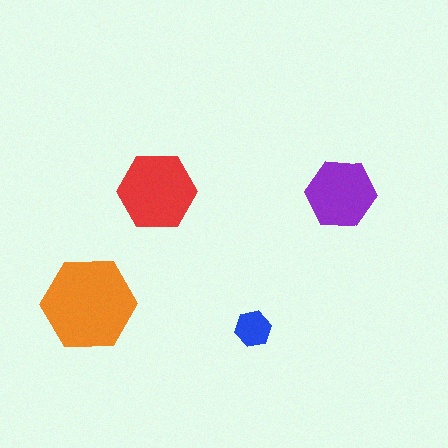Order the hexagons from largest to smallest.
the orange one, the red one, the purple one, the blue one.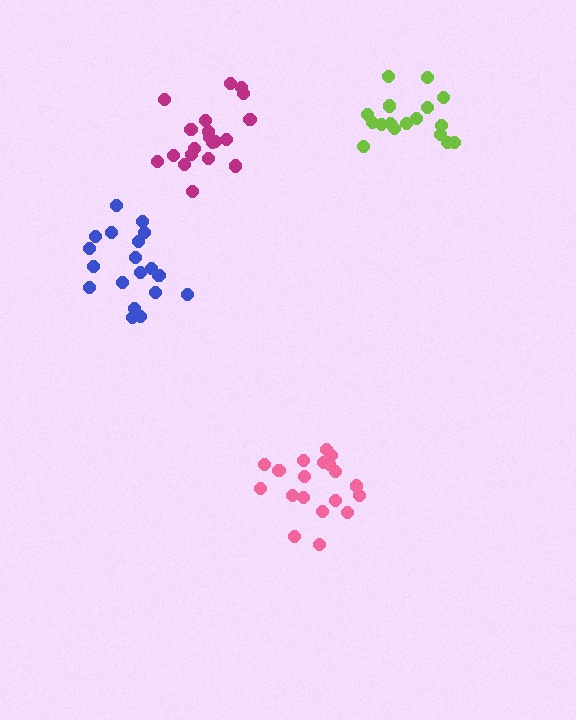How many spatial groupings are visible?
There are 4 spatial groupings.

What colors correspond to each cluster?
The clusters are colored: magenta, lime, blue, pink.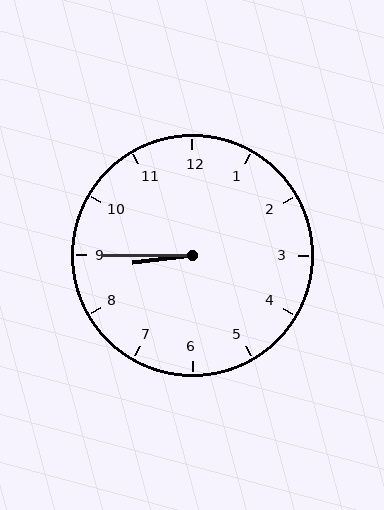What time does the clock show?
8:45.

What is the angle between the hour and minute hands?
Approximately 8 degrees.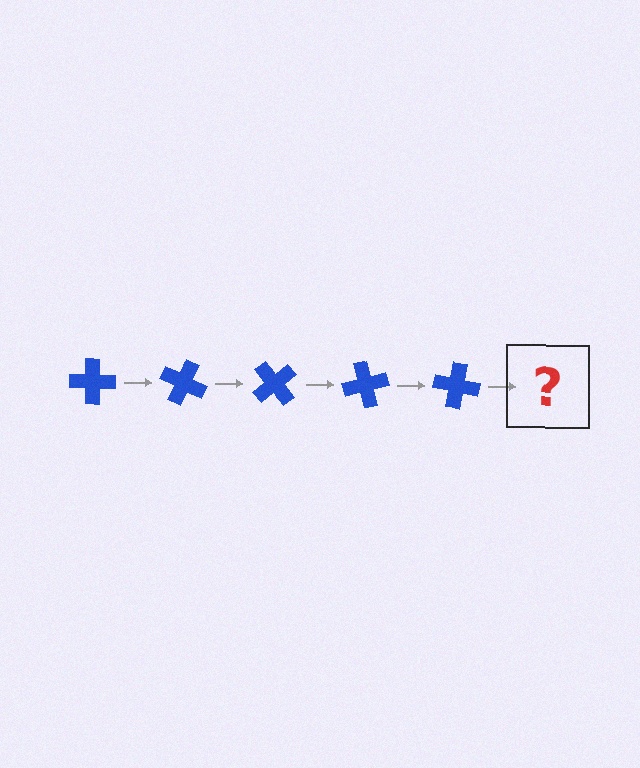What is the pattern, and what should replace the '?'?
The pattern is that the cross rotates 25 degrees each step. The '?' should be a blue cross rotated 125 degrees.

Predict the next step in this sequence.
The next step is a blue cross rotated 125 degrees.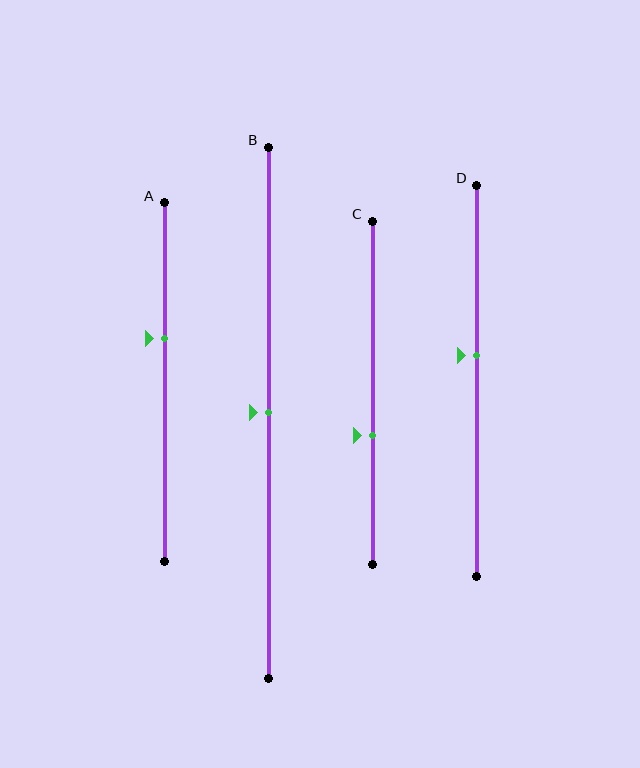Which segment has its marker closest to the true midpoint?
Segment B has its marker closest to the true midpoint.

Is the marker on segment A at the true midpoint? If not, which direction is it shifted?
No, the marker on segment A is shifted upward by about 12% of the segment length.